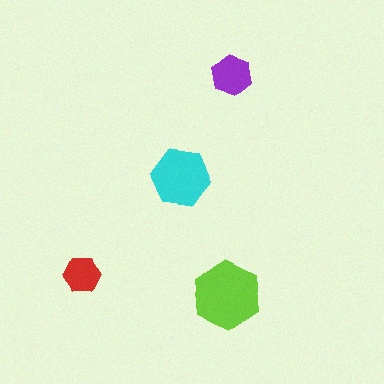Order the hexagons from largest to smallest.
the lime one, the cyan one, the purple one, the red one.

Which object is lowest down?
The lime hexagon is bottommost.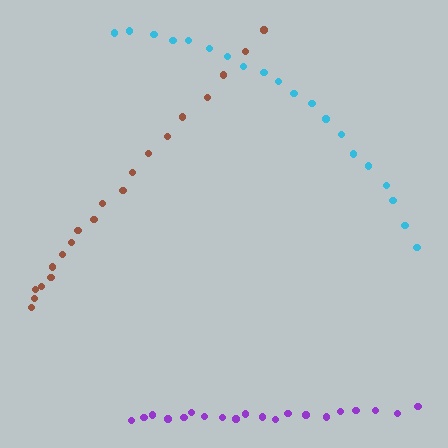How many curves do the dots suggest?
There are 3 distinct paths.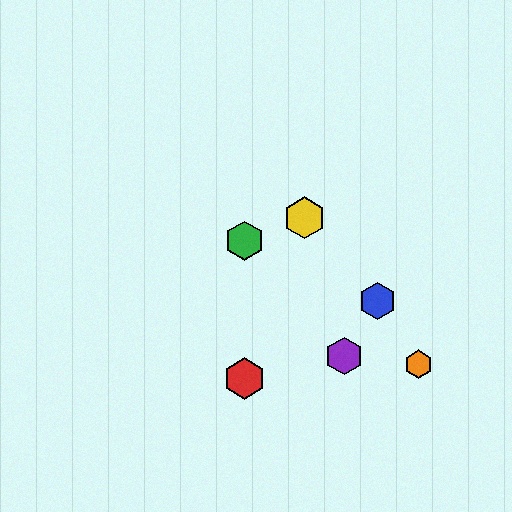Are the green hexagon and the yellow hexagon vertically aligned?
No, the green hexagon is at x≈245 and the yellow hexagon is at x≈304.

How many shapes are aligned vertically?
2 shapes (the red hexagon, the green hexagon) are aligned vertically.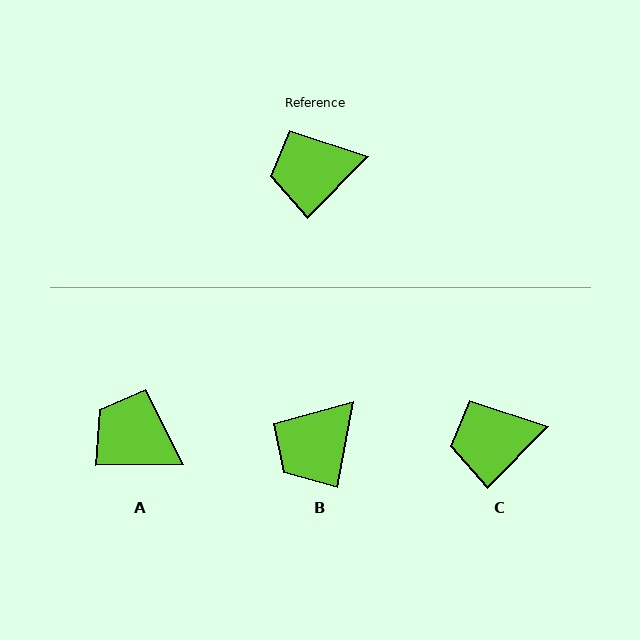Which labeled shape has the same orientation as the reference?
C.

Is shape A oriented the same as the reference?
No, it is off by about 45 degrees.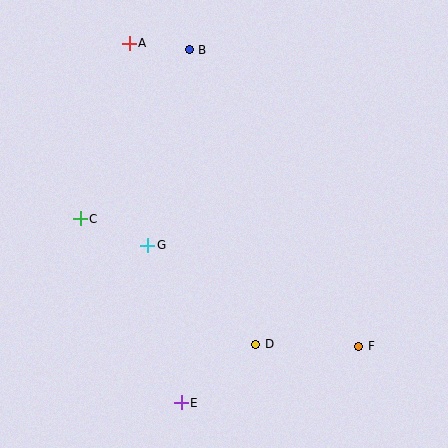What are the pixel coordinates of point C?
Point C is at (80, 219).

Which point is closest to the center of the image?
Point G at (148, 245) is closest to the center.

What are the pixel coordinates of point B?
Point B is at (189, 50).